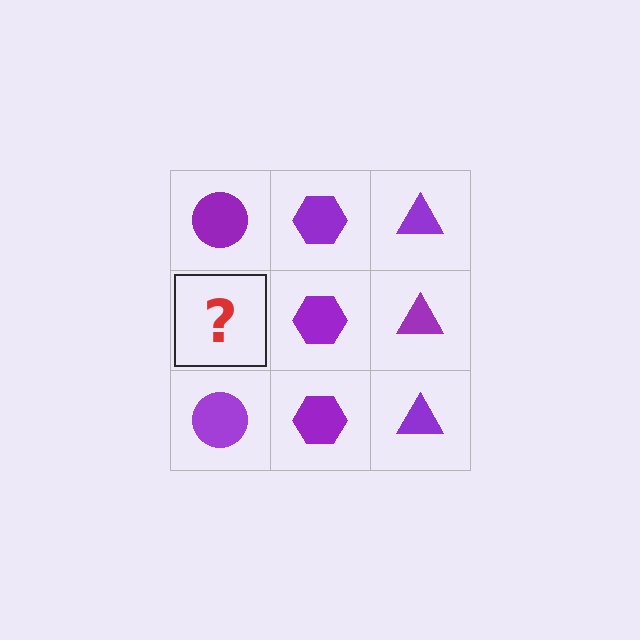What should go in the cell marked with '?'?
The missing cell should contain a purple circle.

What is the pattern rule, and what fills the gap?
The rule is that each column has a consistent shape. The gap should be filled with a purple circle.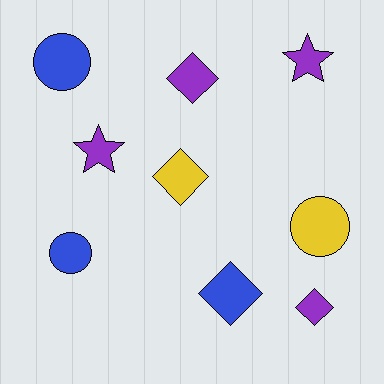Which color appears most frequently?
Purple, with 4 objects.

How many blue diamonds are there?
There is 1 blue diamond.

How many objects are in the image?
There are 9 objects.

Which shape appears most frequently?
Diamond, with 4 objects.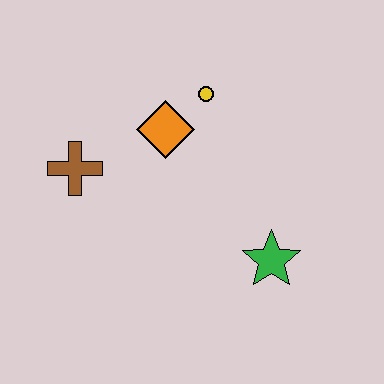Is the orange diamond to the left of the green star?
Yes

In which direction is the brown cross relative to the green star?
The brown cross is to the left of the green star.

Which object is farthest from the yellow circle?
The green star is farthest from the yellow circle.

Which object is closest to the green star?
The orange diamond is closest to the green star.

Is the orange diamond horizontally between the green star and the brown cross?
Yes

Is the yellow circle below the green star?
No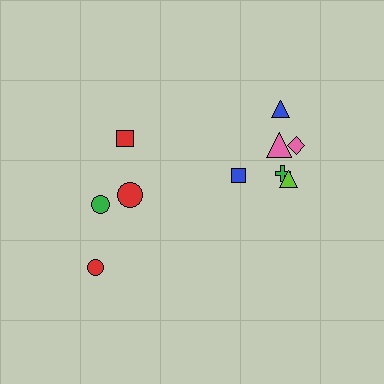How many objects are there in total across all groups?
There are 10 objects.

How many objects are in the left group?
There are 4 objects.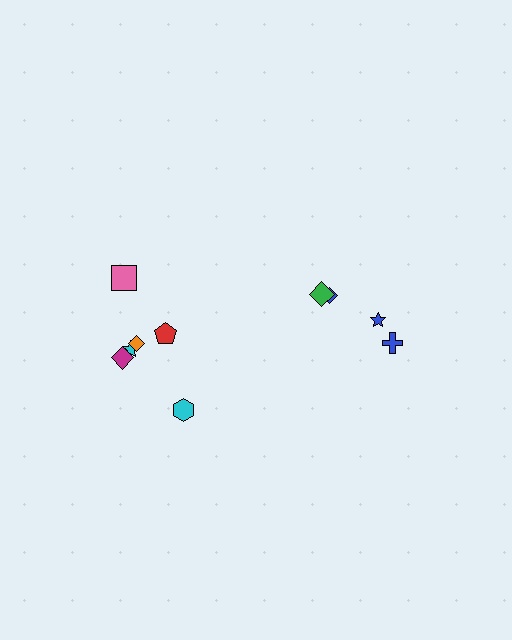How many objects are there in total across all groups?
There are 10 objects.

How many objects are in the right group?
There are 4 objects.